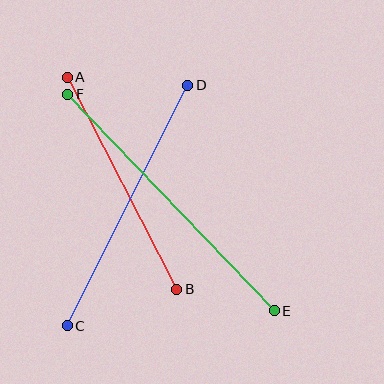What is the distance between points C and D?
The distance is approximately 269 pixels.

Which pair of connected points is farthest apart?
Points E and F are farthest apart.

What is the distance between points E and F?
The distance is approximately 299 pixels.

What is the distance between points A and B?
The distance is approximately 238 pixels.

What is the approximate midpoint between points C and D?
The midpoint is at approximately (127, 205) pixels.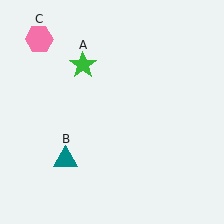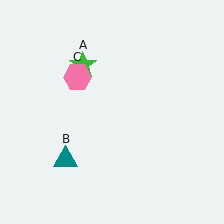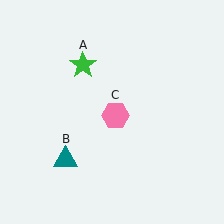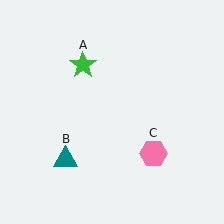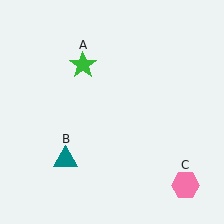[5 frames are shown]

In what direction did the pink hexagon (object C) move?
The pink hexagon (object C) moved down and to the right.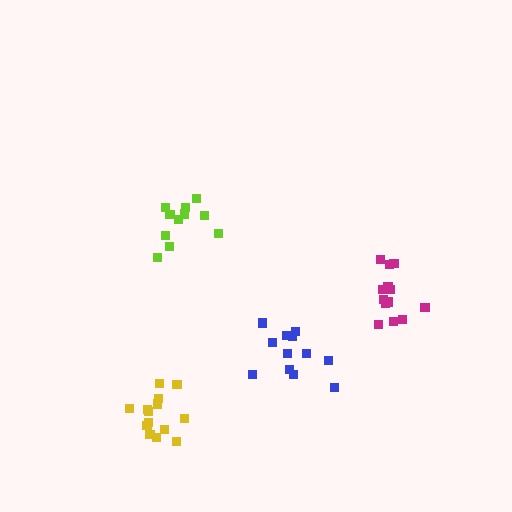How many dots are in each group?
Group 1: 13 dots, Group 2: 12 dots, Group 3: 11 dots, Group 4: 14 dots (50 total).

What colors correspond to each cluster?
The clusters are colored: magenta, blue, lime, yellow.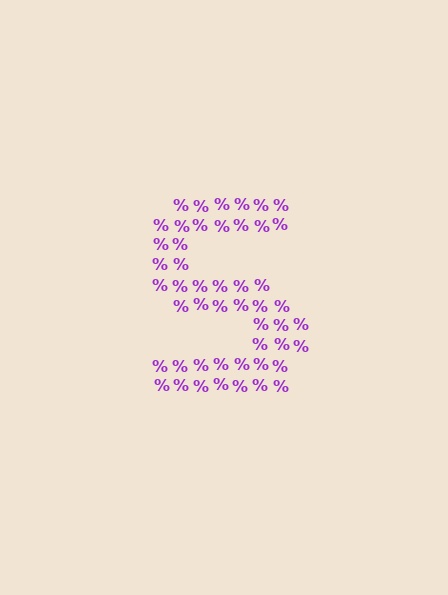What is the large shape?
The large shape is the letter S.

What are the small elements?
The small elements are percent signs.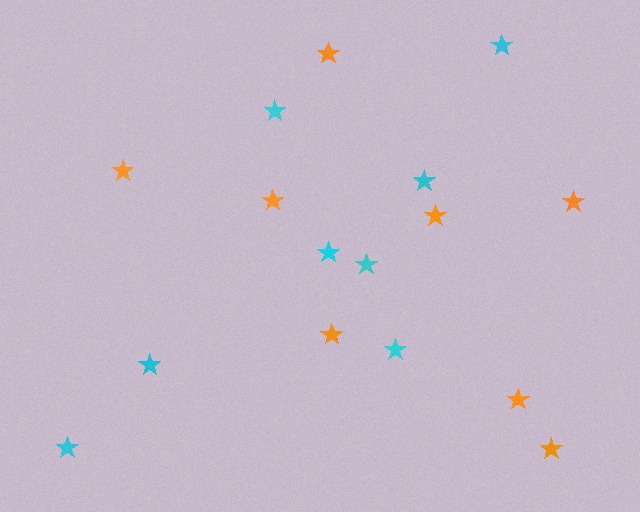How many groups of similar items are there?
There are 2 groups: one group of cyan stars (8) and one group of orange stars (8).